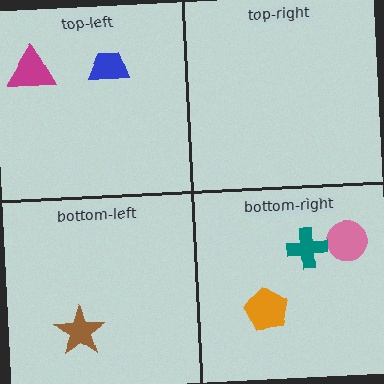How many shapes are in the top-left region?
2.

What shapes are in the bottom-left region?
The brown star.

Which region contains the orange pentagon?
The bottom-right region.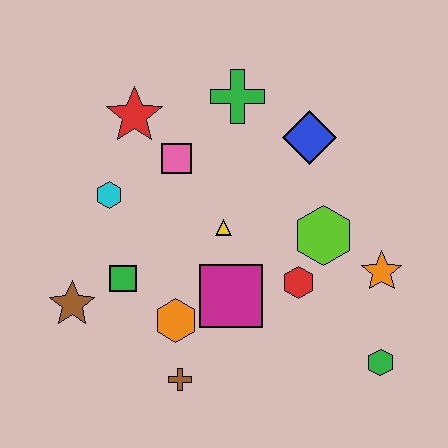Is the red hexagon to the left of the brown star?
No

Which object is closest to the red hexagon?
The lime hexagon is closest to the red hexagon.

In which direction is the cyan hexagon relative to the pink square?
The cyan hexagon is to the left of the pink square.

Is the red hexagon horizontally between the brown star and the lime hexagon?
Yes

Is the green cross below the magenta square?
No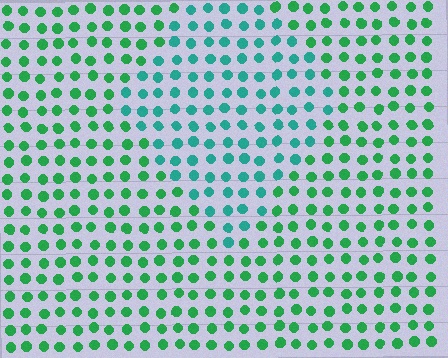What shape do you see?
I see a diamond.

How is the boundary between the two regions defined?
The boundary is defined purely by a slight shift in hue (about 34 degrees). Spacing, size, and orientation are identical on both sides.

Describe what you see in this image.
The image is filled with small green elements in a uniform arrangement. A diamond-shaped region is visible where the elements are tinted to a slightly different hue, forming a subtle color boundary.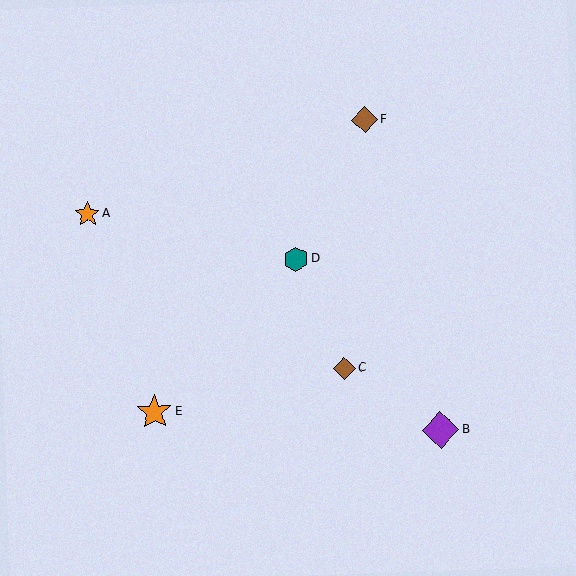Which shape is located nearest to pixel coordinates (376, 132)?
The brown diamond (labeled F) at (365, 119) is nearest to that location.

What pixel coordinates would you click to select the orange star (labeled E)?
Click at (154, 412) to select the orange star E.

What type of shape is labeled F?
Shape F is a brown diamond.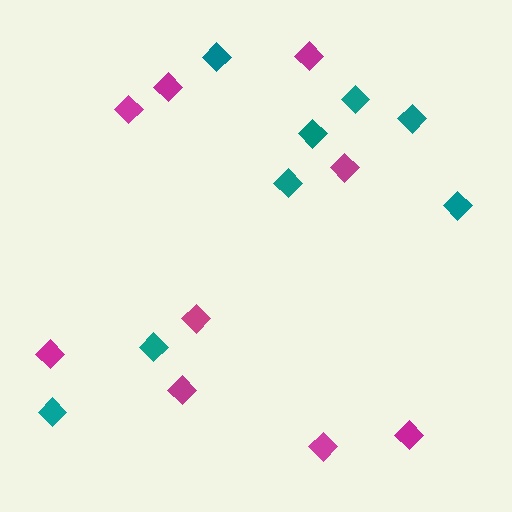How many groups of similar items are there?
There are 2 groups: one group of magenta diamonds (9) and one group of teal diamonds (8).